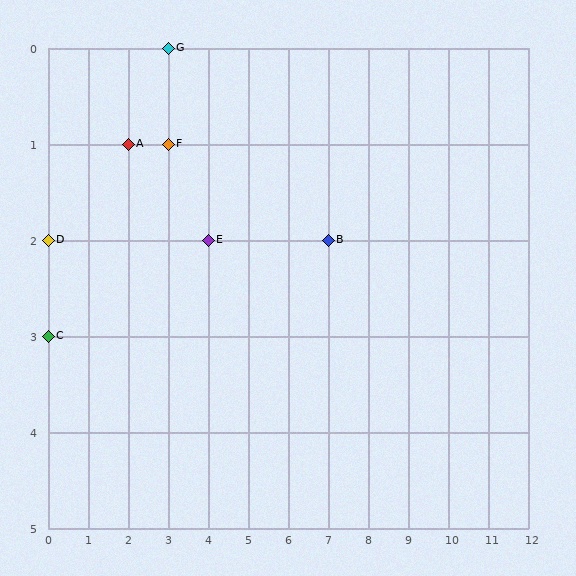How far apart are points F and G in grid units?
Points F and G are 1 row apart.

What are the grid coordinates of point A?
Point A is at grid coordinates (2, 1).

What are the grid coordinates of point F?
Point F is at grid coordinates (3, 1).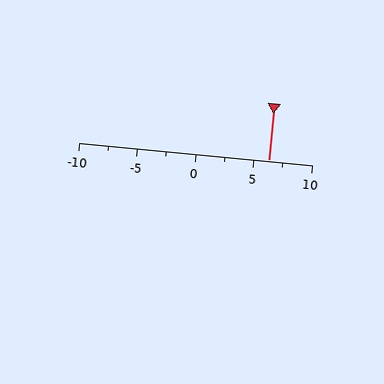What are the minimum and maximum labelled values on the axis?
The axis runs from -10 to 10.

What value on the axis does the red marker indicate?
The marker indicates approximately 6.2.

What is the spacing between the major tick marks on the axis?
The major ticks are spaced 5 apart.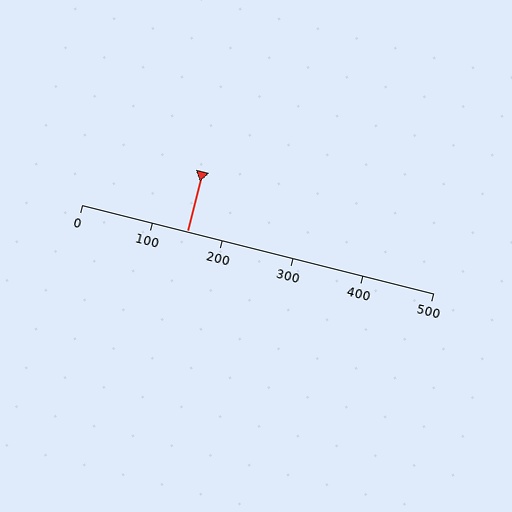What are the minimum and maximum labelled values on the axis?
The axis runs from 0 to 500.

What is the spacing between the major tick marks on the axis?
The major ticks are spaced 100 apart.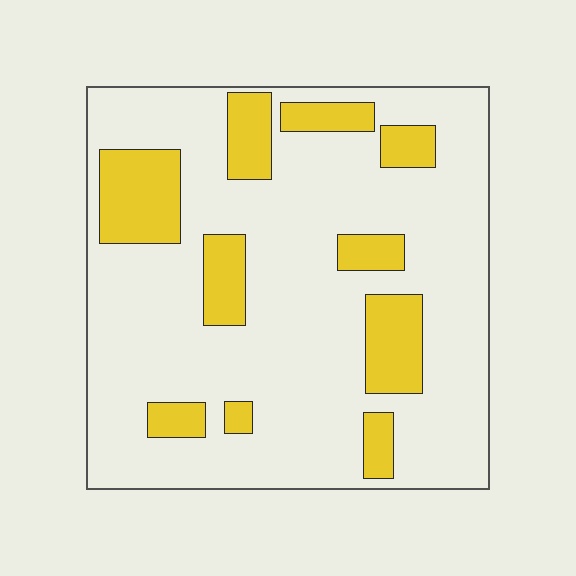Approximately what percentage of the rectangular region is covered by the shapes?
Approximately 20%.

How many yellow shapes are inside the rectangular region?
10.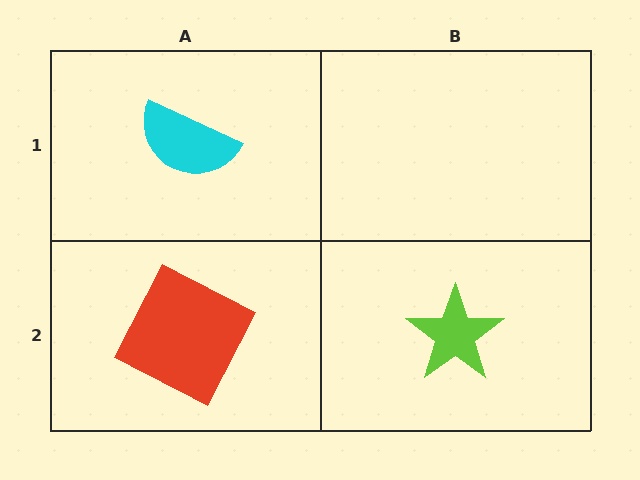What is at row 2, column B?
A lime star.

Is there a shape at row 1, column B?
No, that cell is empty.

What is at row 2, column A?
A red square.